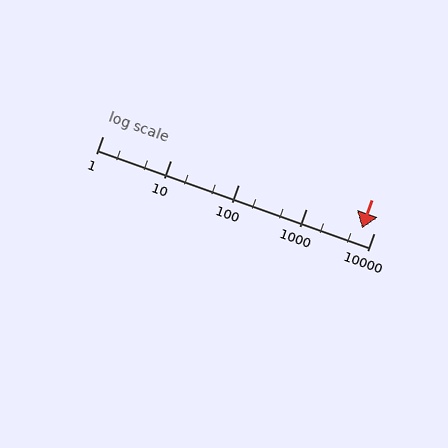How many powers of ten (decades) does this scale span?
The scale spans 4 decades, from 1 to 10000.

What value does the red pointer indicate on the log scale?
The pointer indicates approximately 6600.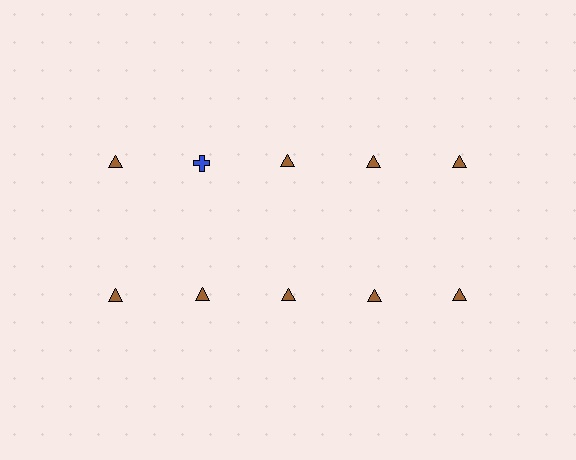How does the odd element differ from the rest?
It differs in both color (blue instead of brown) and shape (cross instead of triangle).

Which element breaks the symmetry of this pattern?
The blue cross in the top row, second from left column breaks the symmetry. All other shapes are brown triangles.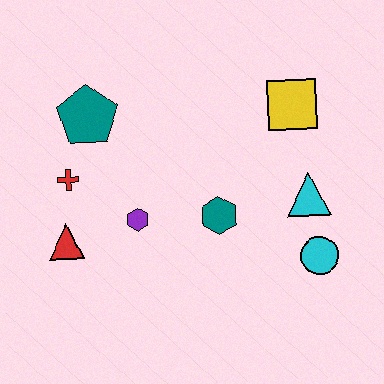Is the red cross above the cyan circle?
Yes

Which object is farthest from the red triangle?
The yellow square is farthest from the red triangle.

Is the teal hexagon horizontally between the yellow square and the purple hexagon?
Yes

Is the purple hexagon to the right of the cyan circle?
No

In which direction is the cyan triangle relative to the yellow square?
The cyan triangle is below the yellow square.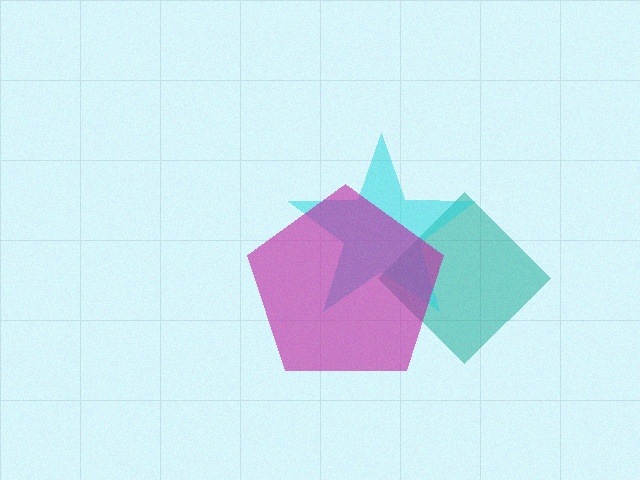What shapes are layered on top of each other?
The layered shapes are: a teal diamond, a cyan star, a magenta pentagon.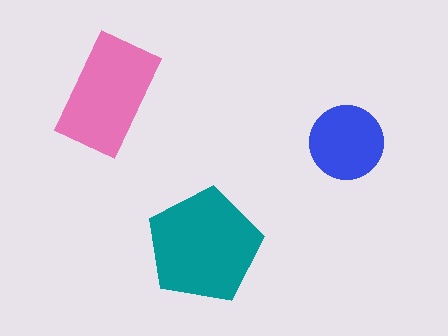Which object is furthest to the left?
The pink rectangle is leftmost.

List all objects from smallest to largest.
The blue circle, the pink rectangle, the teal pentagon.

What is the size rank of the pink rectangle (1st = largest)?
2nd.